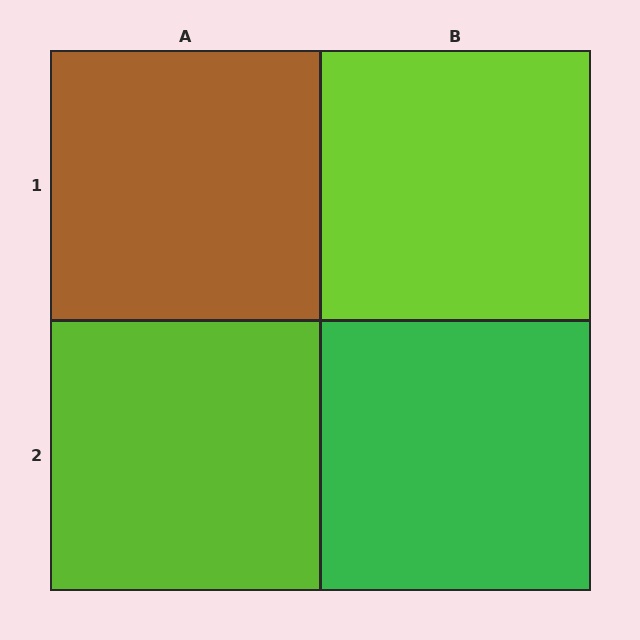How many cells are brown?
1 cell is brown.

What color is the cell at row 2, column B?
Green.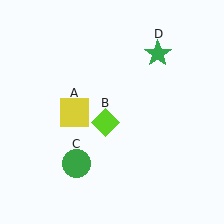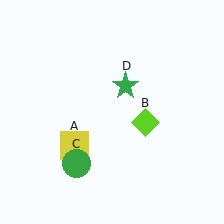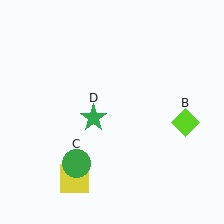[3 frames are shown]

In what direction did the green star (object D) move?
The green star (object D) moved down and to the left.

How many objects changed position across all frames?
3 objects changed position: yellow square (object A), lime diamond (object B), green star (object D).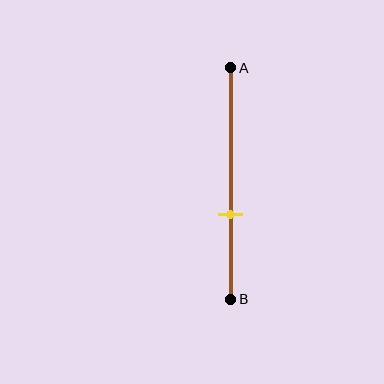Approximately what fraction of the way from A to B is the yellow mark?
The yellow mark is approximately 65% of the way from A to B.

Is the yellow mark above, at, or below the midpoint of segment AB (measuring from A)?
The yellow mark is below the midpoint of segment AB.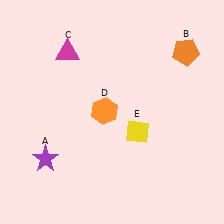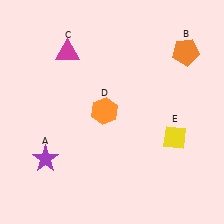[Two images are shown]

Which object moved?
The yellow diamond (E) moved right.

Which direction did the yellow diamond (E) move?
The yellow diamond (E) moved right.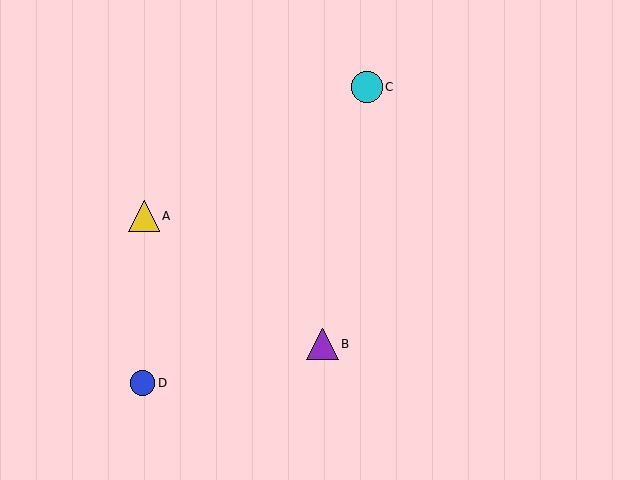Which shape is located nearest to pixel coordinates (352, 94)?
The cyan circle (labeled C) at (367, 87) is nearest to that location.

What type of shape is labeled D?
Shape D is a blue circle.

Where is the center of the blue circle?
The center of the blue circle is at (143, 383).